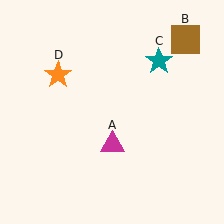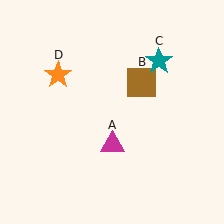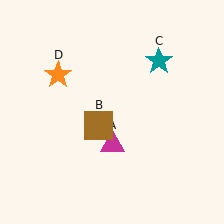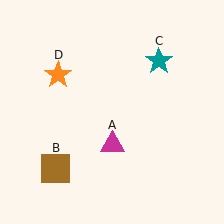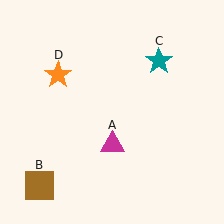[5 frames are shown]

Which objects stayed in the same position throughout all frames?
Magenta triangle (object A) and teal star (object C) and orange star (object D) remained stationary.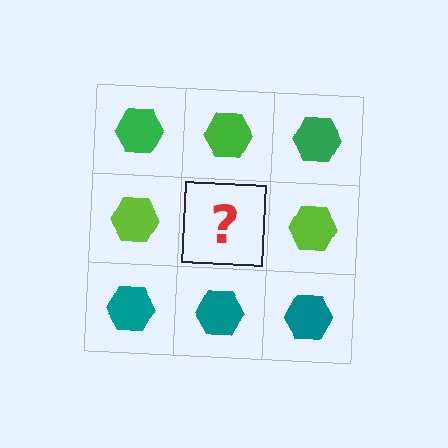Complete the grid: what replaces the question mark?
The question mark should be replaced with a lime hexagon.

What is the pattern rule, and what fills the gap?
The rule is that each row has a consistent color. The gap should be filled with a lime hexagon.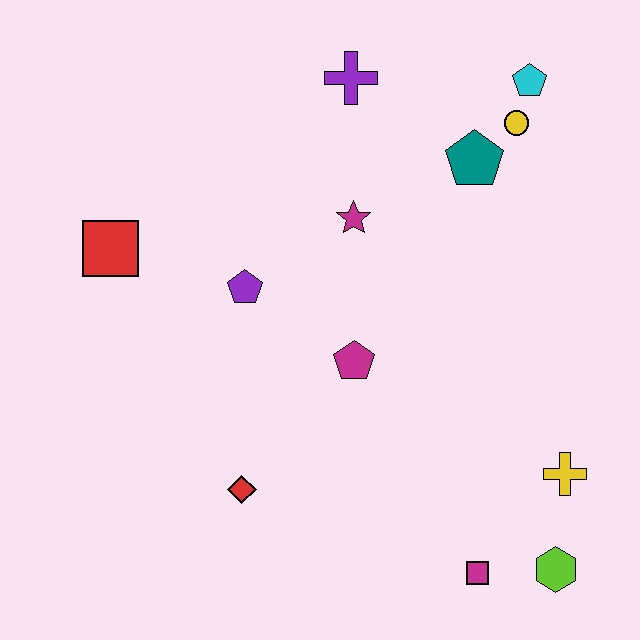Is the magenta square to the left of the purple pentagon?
No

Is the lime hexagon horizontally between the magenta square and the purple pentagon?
No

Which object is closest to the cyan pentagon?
The yellow circle is closest to the cyan pentagon.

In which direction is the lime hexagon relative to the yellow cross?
The lime hexagon is below the yellow cross.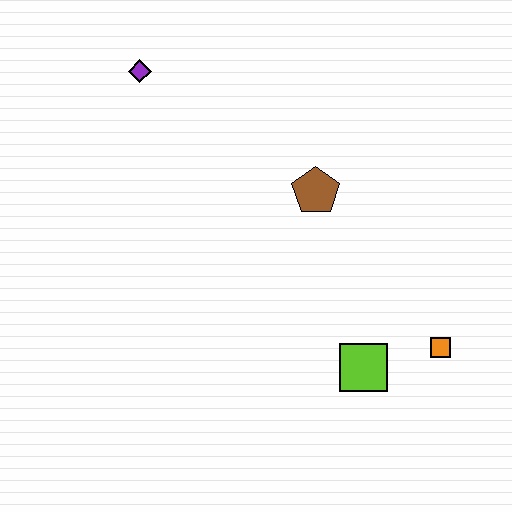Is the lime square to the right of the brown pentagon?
Yes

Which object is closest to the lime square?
The orange square is closest to the lime square.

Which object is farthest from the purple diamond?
The orange square is farthest from the purple diamond.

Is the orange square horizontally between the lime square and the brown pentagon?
No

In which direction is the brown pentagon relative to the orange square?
The brown pentagon is above the orange square.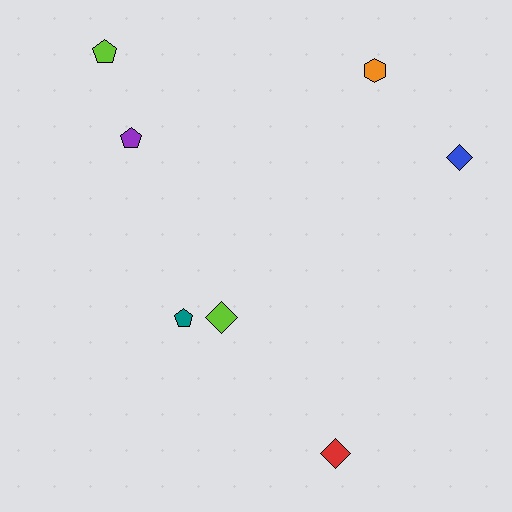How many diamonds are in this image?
There are 3 diamonds.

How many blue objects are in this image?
There is 1 blue object.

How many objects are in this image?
There are 7 objects.